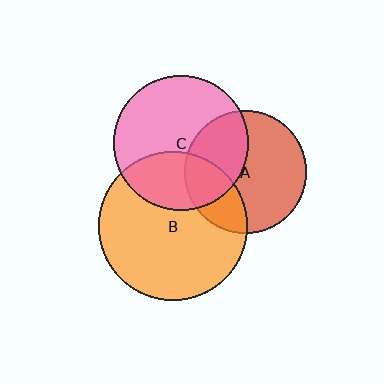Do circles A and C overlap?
Yes.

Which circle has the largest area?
Circle B (orange).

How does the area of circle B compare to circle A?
Approximately 1.5 times.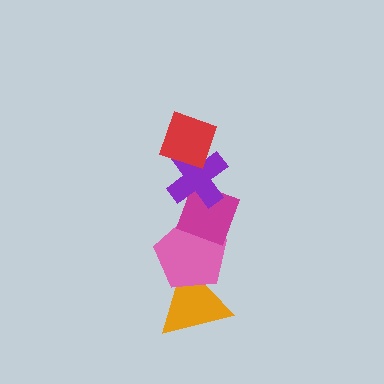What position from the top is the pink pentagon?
The pink pentagon is 4th from the top.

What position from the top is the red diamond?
The red diamond is 1st from the top.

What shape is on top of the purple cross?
The red diamond is on top of the purple cross.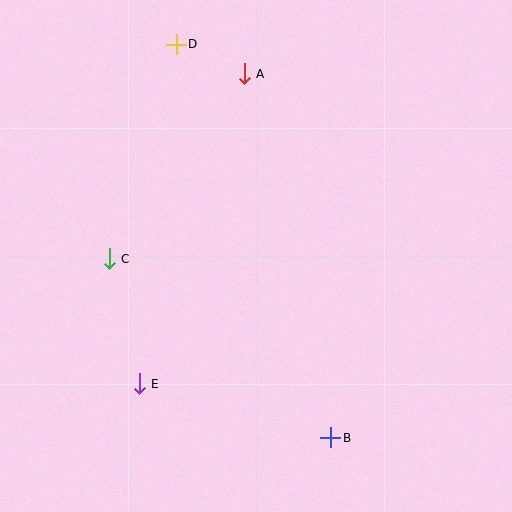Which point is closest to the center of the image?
Point C at (109, 259) is closest to the center.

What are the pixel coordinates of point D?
Point D is at (176, 44).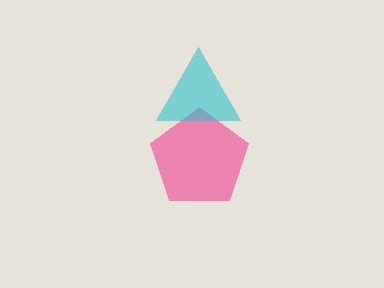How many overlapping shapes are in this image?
There are 2 overlapping shapes in the image.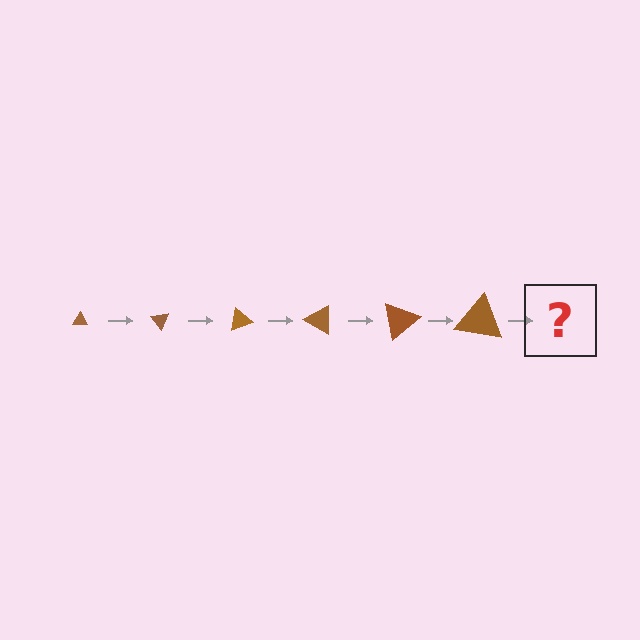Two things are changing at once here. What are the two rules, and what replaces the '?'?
The two rules are that the triangle grows larger each step and it rotates 50 degrees each step. The '?' should be a triangle, larger than the previous one and rotated 300 degrees from the start.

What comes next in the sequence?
The next element should be a triangle, larger than the previous one and rotated 300 degrees from the start.